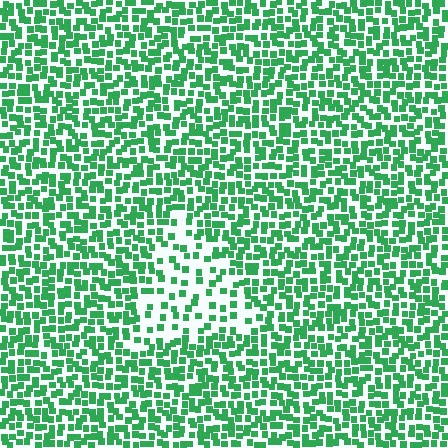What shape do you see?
I see a triangle.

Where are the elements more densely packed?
The elements are more densely packed outside the triangle boundary.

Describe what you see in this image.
The image contains small green elements arranged at two different densities. A triangle-shaped region is visible where the elements are less densely packed than the surrounding area.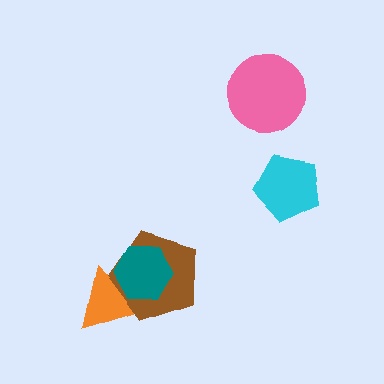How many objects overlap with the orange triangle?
2 objects overlap with the orange triangle.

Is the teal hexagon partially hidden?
No, no other shape covers it.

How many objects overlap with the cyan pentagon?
0 objects overlap with the cyan pentagon.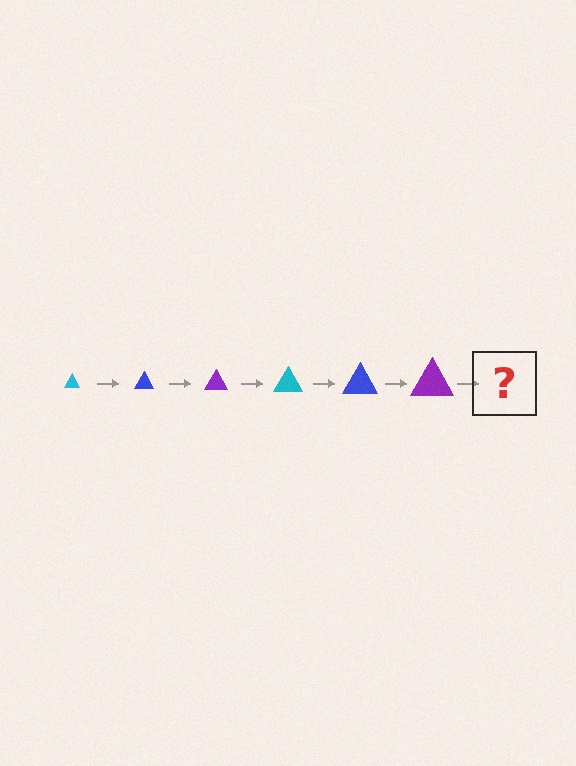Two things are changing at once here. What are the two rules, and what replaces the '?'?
The two rules are that the triangle grows larger each step and the color cycles through cyan, blue, and purple. The '?' should be a cyan triangle, larger than the previous one.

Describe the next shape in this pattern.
It should be a cyan triangle, larger than the previous one.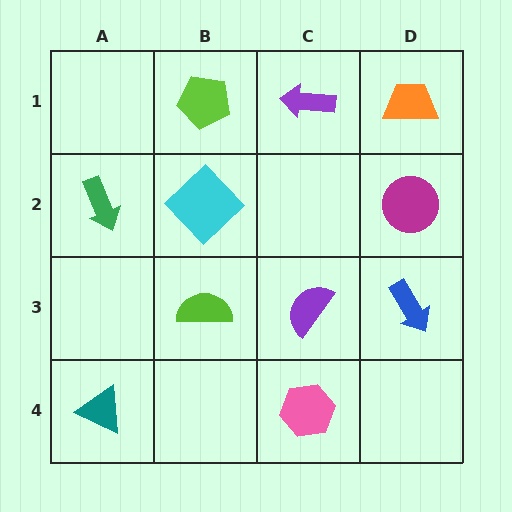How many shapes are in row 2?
3 shapes.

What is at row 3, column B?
A lime semicircle.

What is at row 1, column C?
A purple arrow.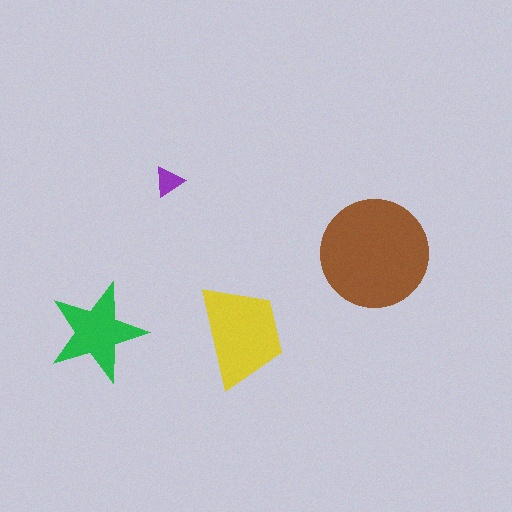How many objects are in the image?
There are 4 objects in the image.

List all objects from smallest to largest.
The purple triangle, the green star, the yellow trapezoid, the brown circle.